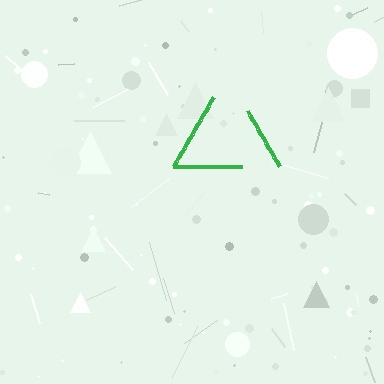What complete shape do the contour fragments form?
The contour fragments form a triangle.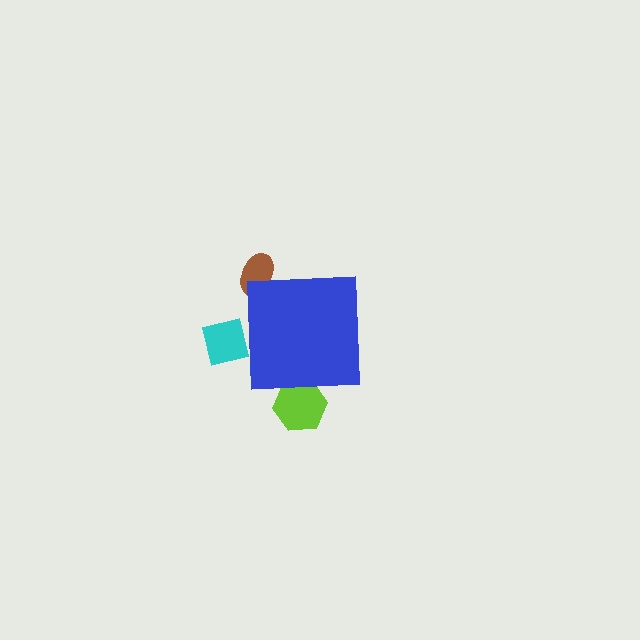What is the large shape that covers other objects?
A blue square.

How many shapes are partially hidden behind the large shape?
3 shapes are partially hidden.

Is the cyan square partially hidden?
Yes, the cyan square is partially hidden behind the blue square.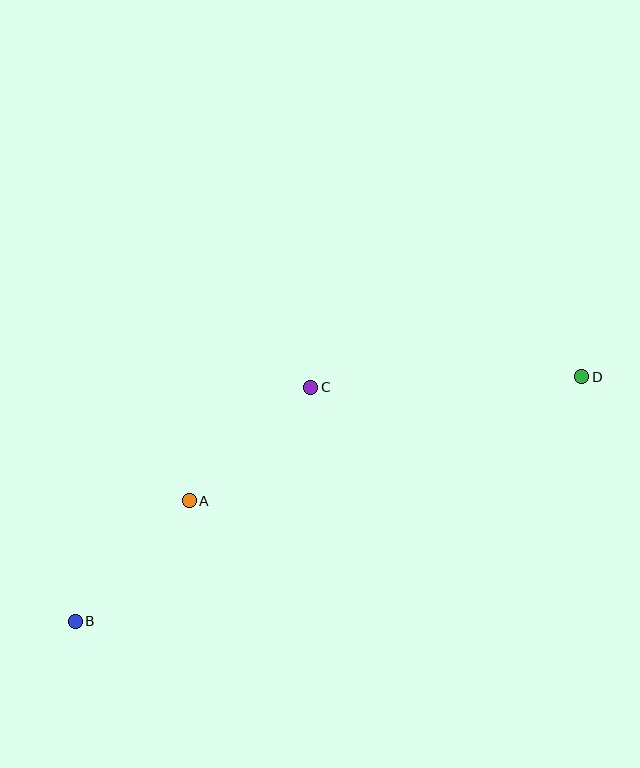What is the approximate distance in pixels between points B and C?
The distance between B and C is approximately 332 pixels.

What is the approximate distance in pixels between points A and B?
The distance between A and B is approximately 166 pixels.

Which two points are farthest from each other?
Points B and D are farthest from each other.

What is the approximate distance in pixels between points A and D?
The distance between A and D is approximately 411 pixels.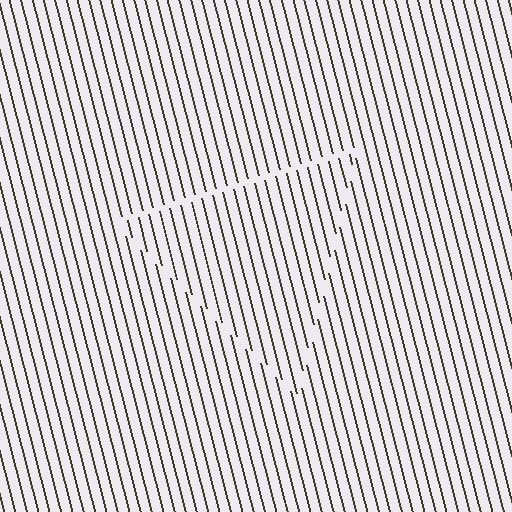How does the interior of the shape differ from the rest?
The interior of the shape contains the same grating, shifted by half a period — the contour is defined by the phase discontinuity where line-ends from the inner and outer gratings abut.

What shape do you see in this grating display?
An illusory triangle. The interior of the shape contains the same grating, shifted by half a period — the contour is defined by the phase discontinuity where line-ends from the inner and outer gratings abut.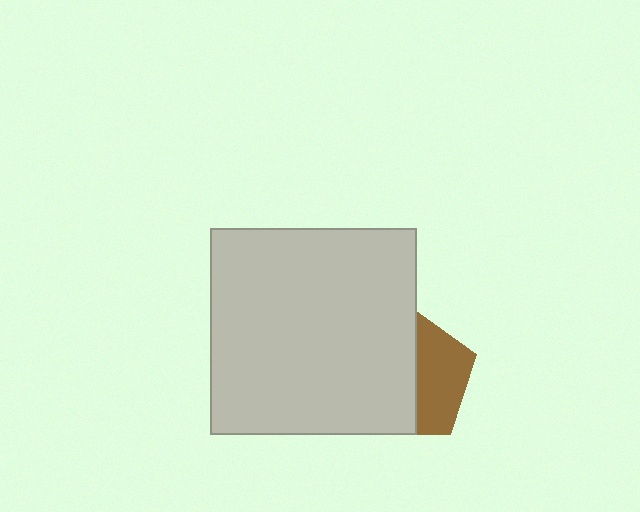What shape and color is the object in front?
The object in front is a light gray square.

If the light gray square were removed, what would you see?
You would see the complete brown pentagon.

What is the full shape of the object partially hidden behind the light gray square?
The partially hidden object is a brown pentagon.